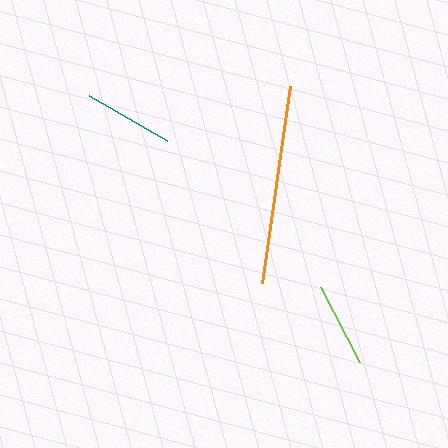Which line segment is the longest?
The orange line is the longest at approximately 198 pixels.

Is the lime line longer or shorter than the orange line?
The orange line is longer than the lime line.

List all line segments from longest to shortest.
From longest to shortest: orange, teal, lime.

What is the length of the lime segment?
The lime segment is approximately 84 pixels long.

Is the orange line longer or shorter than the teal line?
The orange line is longer than the teal line.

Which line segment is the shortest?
The lime line is the shortest at approximately 84 pixels.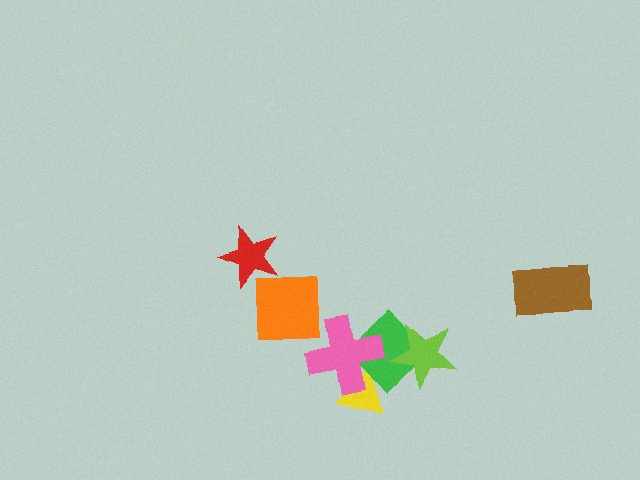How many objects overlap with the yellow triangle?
2 objects overlap with the yellow triangle.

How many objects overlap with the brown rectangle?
0 objects overlap with the brown rectangle.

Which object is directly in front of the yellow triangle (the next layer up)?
The green diamond is directly in front of the yellow triangle.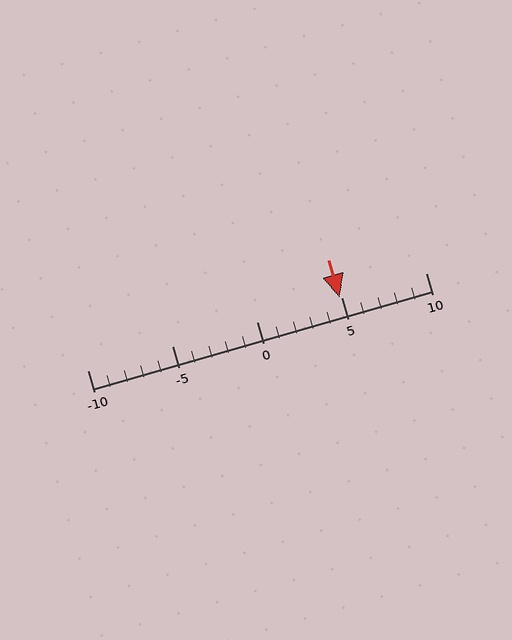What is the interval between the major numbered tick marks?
The major tick marks are spaced 5 units apart.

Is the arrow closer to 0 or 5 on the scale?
The arrow is closer to 5.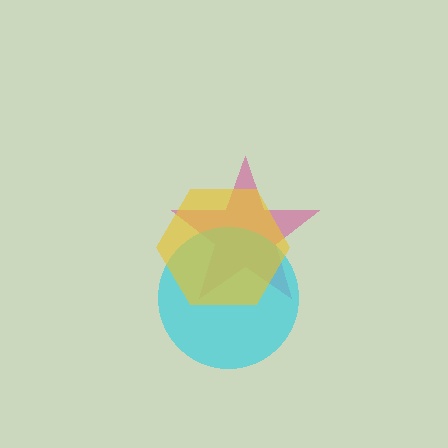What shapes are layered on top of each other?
The layered shapes are: a magenta star, a cyan circle, a yellow hexagon.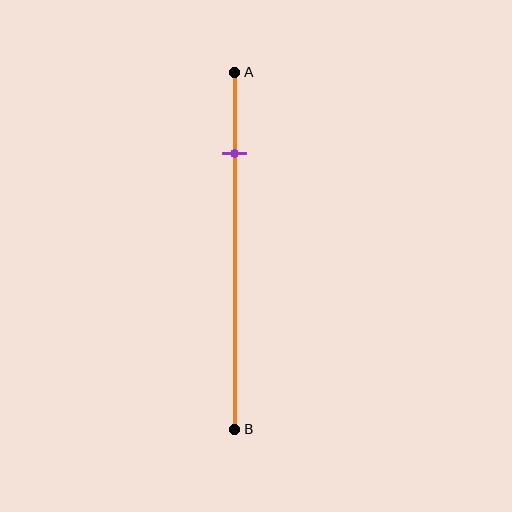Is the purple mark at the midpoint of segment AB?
No, the mark is at about 25% from A, not at the 50% midpoint.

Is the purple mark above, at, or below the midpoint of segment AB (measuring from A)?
The purple mark is above the midpoint of segment AB.